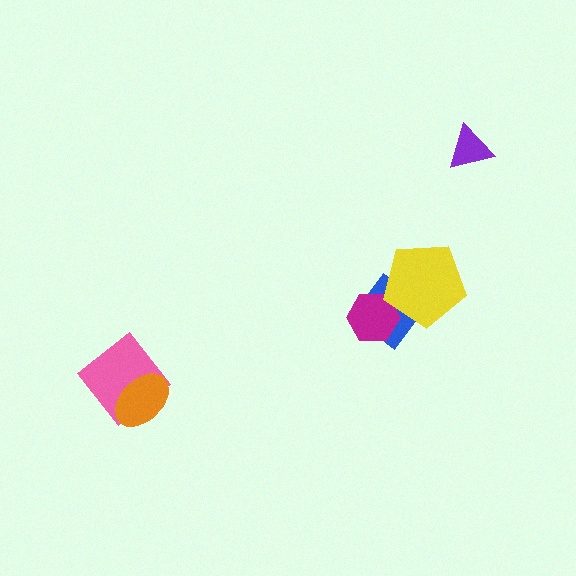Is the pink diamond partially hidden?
Yes, it is partially covered by another shape.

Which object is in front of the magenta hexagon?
The yellow pentagon is in front of the magenta hexagon.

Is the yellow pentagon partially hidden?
No, no other shape covers it.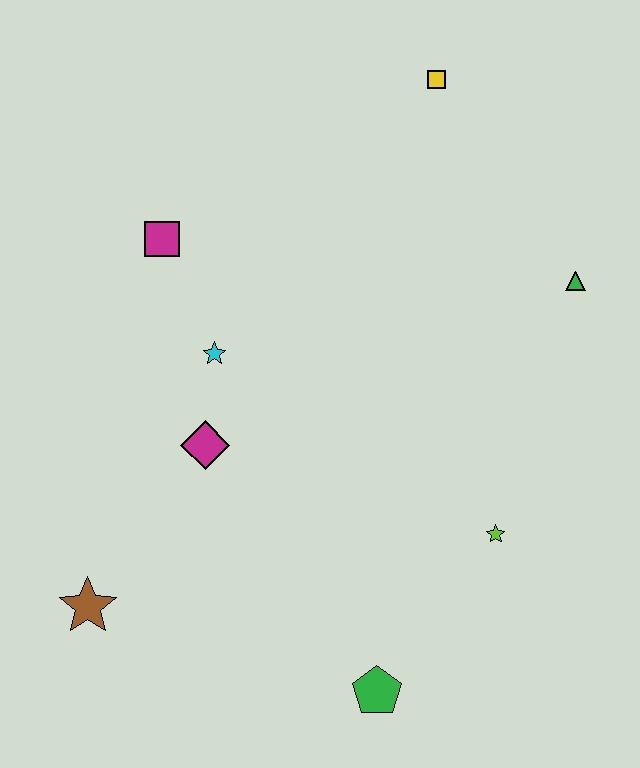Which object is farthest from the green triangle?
The brown star is farthest from the green triangle.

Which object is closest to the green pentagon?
The lime star is closest to the green pentagon.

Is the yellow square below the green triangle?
No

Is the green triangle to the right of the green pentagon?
Yes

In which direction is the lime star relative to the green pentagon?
The lime star is above the green pentagon.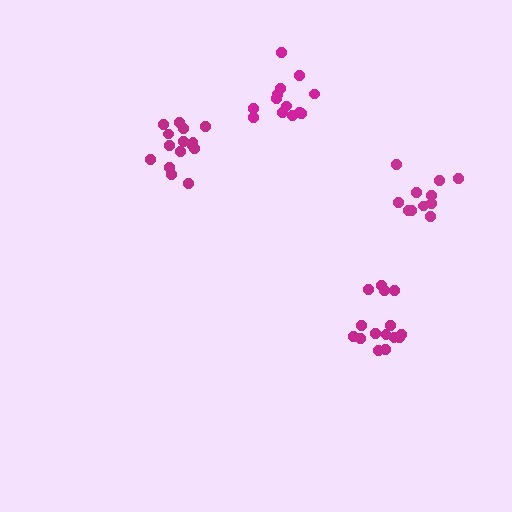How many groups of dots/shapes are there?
There are 4 groups.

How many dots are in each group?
Group 1: 15 dots, Group 2: 15 dots, Group 3: 13 dots, Group 4: 11 dots (54 total).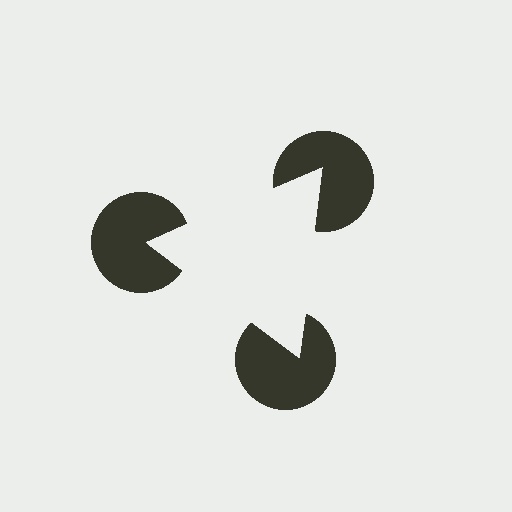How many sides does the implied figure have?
3 sides.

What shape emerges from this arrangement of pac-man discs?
An illusory triangle — its edges are inferred from the aligned wedge cuts in the pac-man discs, not physically drawn.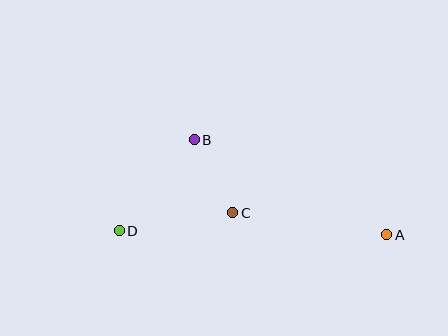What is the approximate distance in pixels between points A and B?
The distance between A and B is approximately 215 pixels.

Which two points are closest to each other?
Points B and C are closest to each other.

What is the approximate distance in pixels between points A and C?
The distance between A and C is approximately 155 pixels.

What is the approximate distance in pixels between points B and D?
The distance between B and D is approximately 118 pixels.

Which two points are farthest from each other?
Points A and D are farthest from each other.